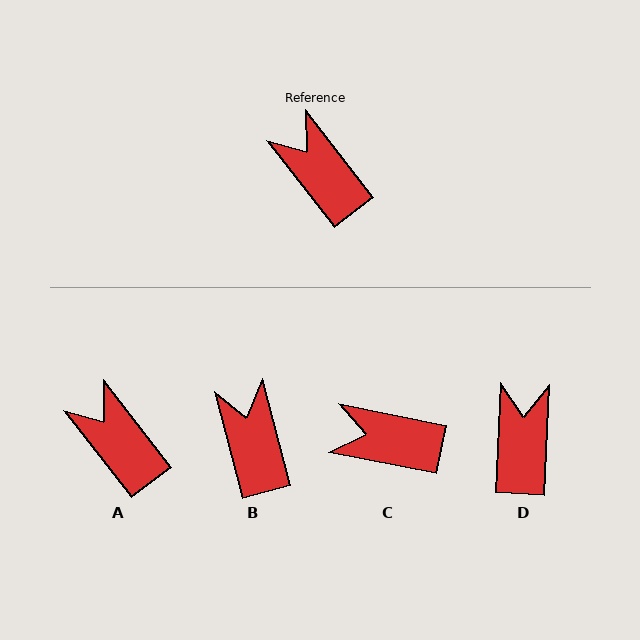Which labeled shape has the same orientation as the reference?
A.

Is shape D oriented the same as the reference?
No, it is off by about 41 degrees.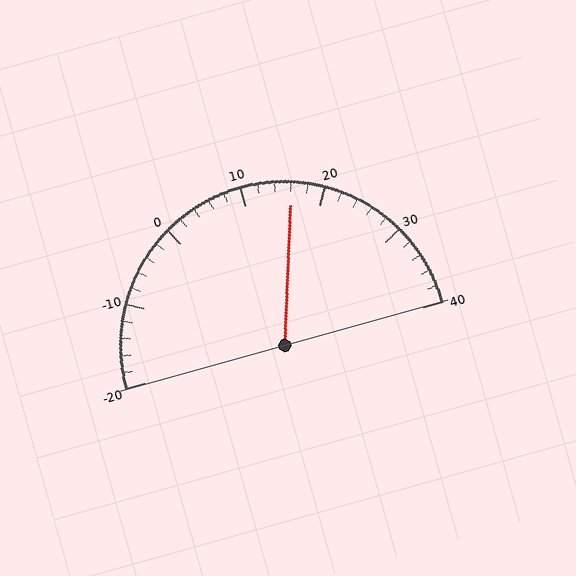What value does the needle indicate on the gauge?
The needle indicates approximately 16.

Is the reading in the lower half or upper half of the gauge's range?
The reading is in the upper half of the range (-20 to 40).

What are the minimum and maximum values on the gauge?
The gauge ranges from -20 to 40.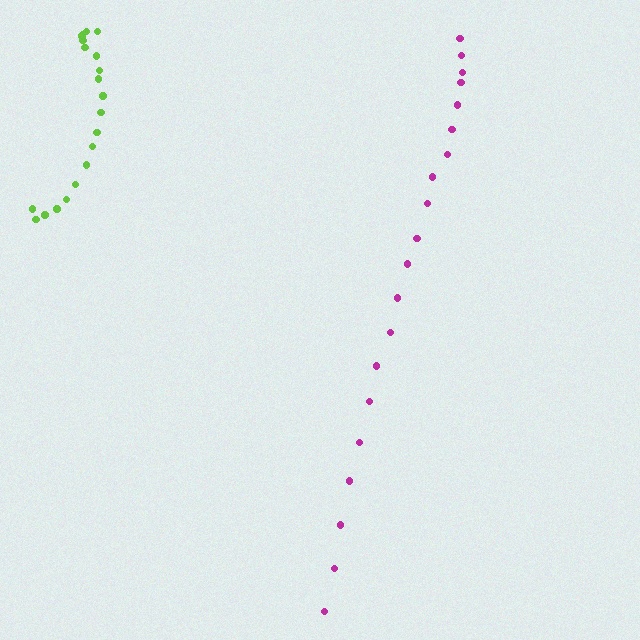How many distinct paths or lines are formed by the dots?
There are 2 distinct paths.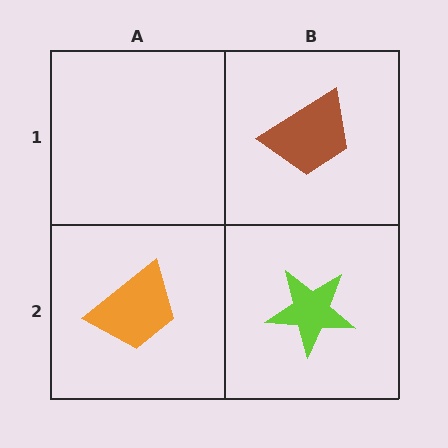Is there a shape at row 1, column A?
No, that cell is empty.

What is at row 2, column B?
A lime star.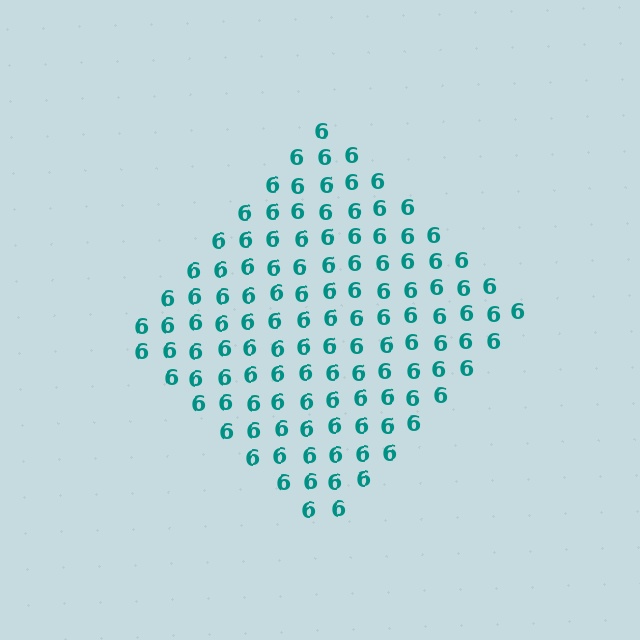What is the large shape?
The large shape is a diamond.